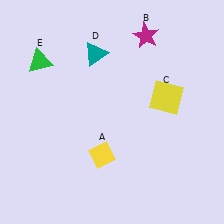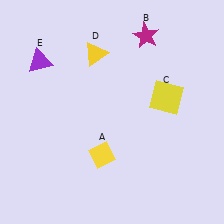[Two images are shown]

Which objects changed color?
D changed from teal to yellow. E changed from green to purple.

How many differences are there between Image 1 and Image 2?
There are 2 differences between the two images.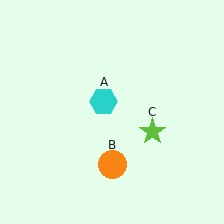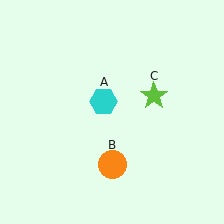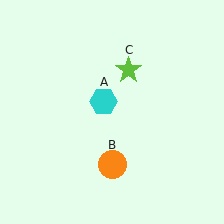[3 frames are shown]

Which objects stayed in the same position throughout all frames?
Cyan hexagon (object A) and orange circle (object B) remained stationary.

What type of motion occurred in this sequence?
The lime star (object C) rotated counterclockwise around the center of the scene.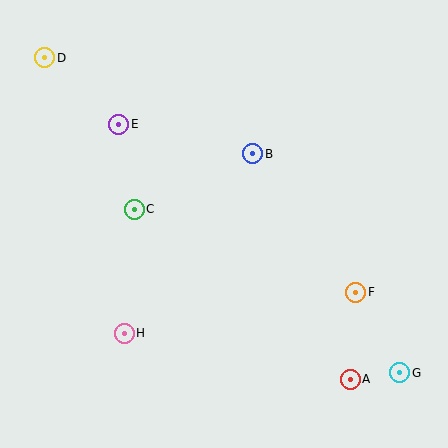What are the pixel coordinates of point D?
Point D is at (45, 58).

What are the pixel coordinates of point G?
Point G is at (400, 373).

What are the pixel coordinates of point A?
Point A is at (350, 379).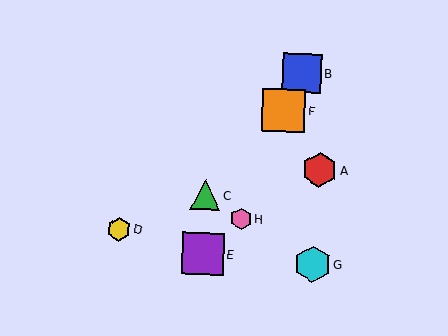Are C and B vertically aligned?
No, C is at x≈205 and B is at x≈302.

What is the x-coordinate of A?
Object A is at x≈319.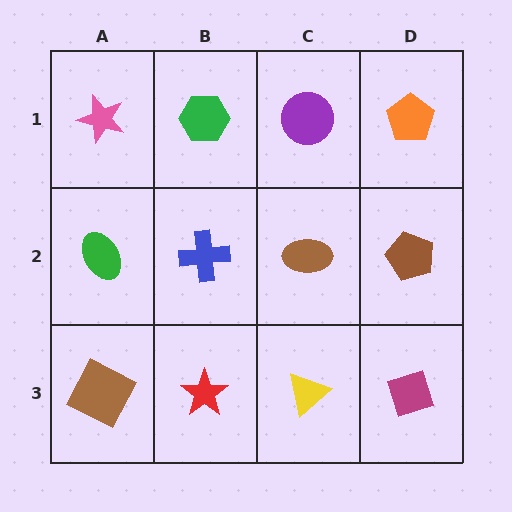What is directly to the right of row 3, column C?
A magenta diamond.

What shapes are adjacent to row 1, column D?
A brown pentagon (row 2, column D), a purple circle (row 1, column C).